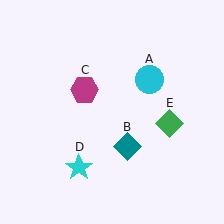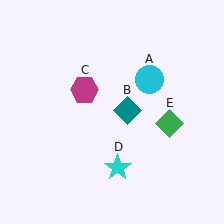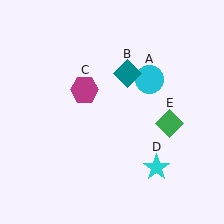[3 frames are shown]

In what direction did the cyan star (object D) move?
The cyan star (object D) moved right.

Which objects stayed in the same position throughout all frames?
Cyan circle (object A) and magenta hexagon (object C) and green diamond (object E) remained stationary.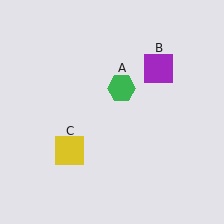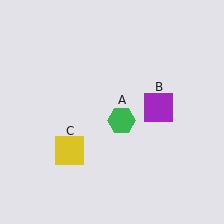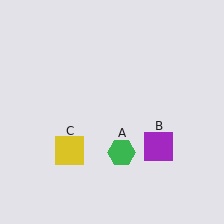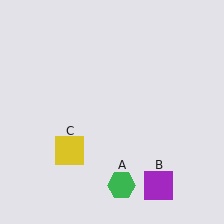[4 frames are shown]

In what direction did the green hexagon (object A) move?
The green hexagon (object A) moved down.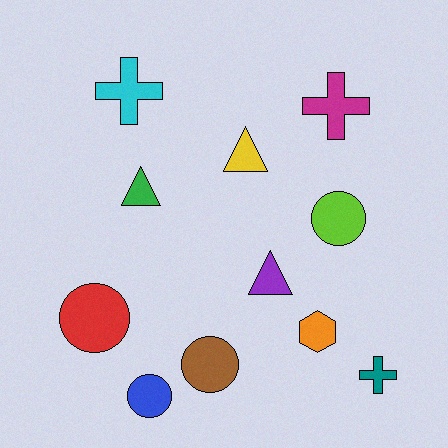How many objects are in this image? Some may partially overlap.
There are 11 objects.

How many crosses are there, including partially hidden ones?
There are 3 crosses.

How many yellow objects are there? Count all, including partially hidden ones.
There is 1 yellow object.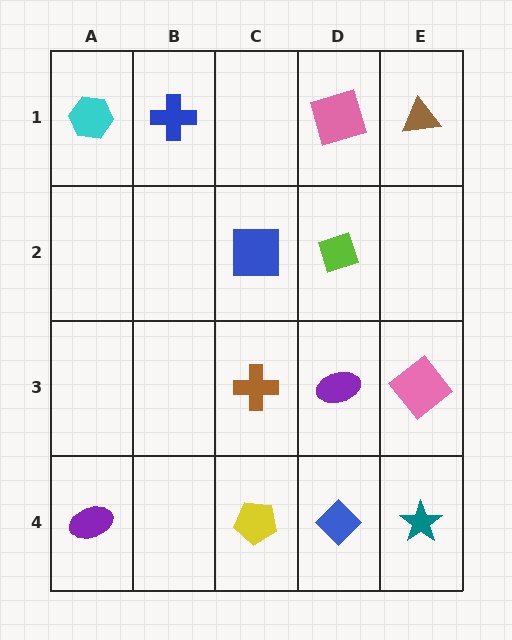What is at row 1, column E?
A brown triangle.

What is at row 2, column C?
A blue square.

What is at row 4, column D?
A blue diamond.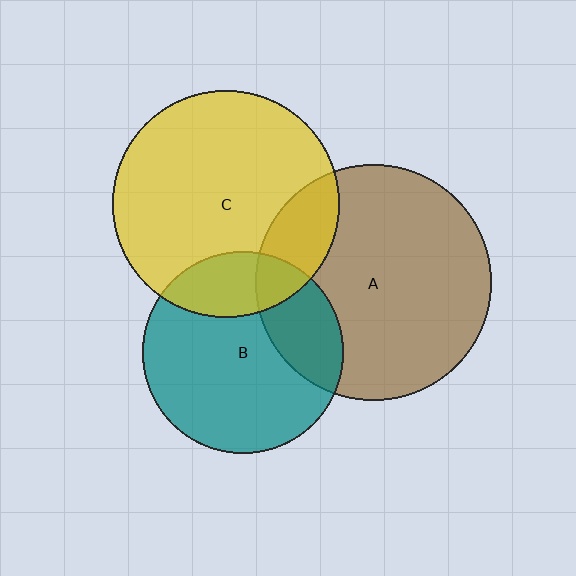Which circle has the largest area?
Circle A (brown).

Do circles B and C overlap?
Yes.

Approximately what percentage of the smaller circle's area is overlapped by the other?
Approximately 20%.